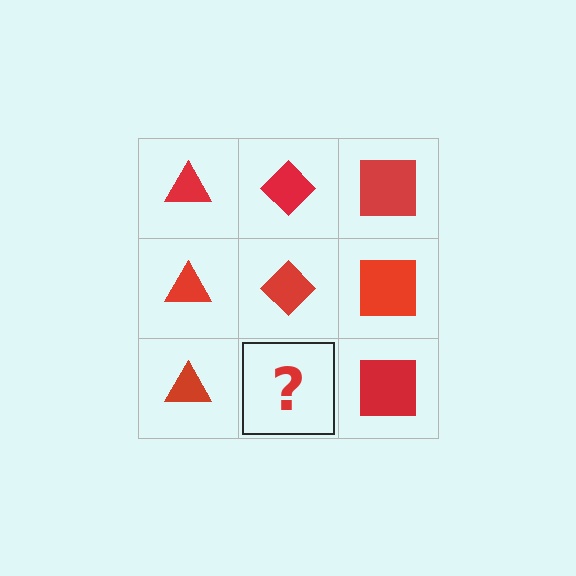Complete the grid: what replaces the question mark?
The question mark should be replaced with a red diamond.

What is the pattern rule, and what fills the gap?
The rule is that each column has a consistent shape. The gap should be filled with a red diamond.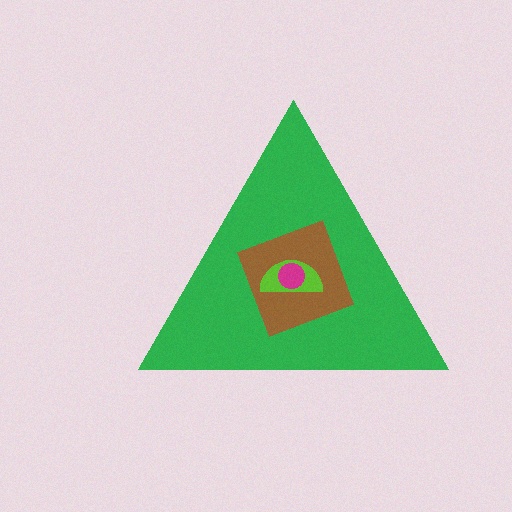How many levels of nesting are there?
4.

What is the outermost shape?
The green triangle.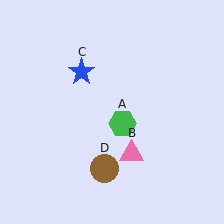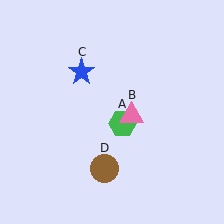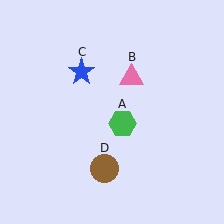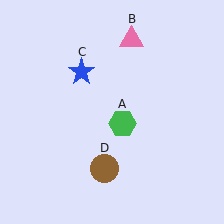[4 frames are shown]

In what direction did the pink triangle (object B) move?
The pink triangle (object B) moved up.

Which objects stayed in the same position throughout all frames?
Green hexagon (object A) and blue star (object C) and brown circle (object D) remained stationary.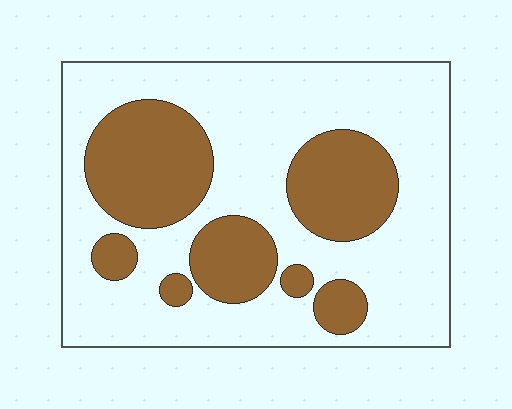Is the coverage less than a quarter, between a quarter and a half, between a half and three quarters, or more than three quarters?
Between a quarter and a half.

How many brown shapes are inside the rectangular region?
7.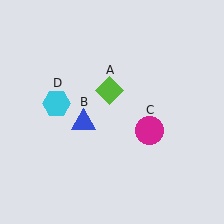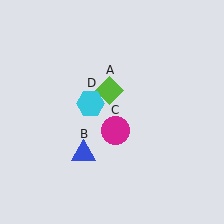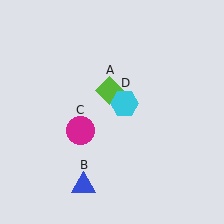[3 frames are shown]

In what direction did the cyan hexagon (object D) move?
The cyan hexagon (object D) moved right.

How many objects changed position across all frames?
3 objects changed position: blue triangle (object B), magenta circle (object C), cyan hexagon (object D).